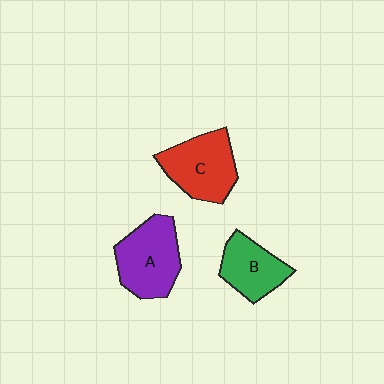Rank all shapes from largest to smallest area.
From largest to smallest: A (purple), C (red), B (green).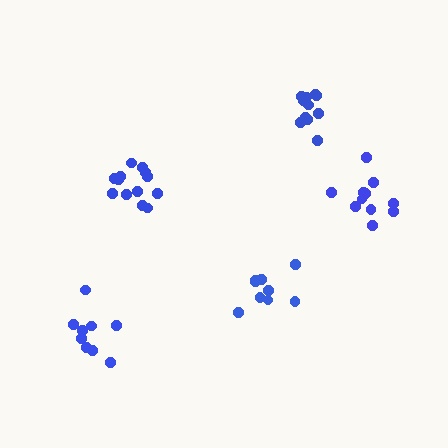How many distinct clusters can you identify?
There are 5 distinct clusters.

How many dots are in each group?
Group 1: 9 dots, Group 2: 11 dots, Group 3: 9 dots, Group 4: 13 dots, Group 5: 11 dots (53 total).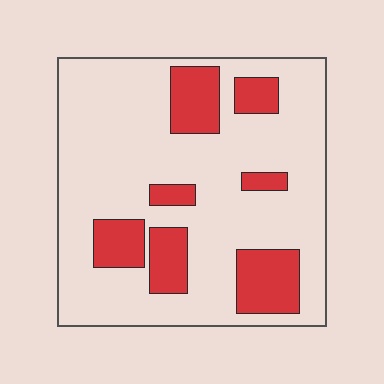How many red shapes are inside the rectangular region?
7.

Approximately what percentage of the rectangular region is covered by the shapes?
Approximately 20%.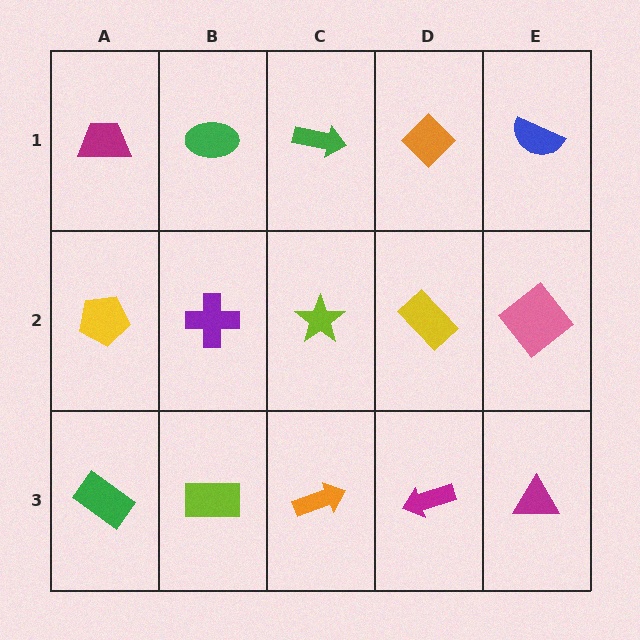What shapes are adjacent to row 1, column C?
A lime star (row 2, column C), a green ellipse (row 1, column B), an orange diamond (row 1, column D).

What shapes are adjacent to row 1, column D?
A yellow rectangle (row 2, column D), a green arrow (row 1, column C), a blue semicircle (row 1, column E).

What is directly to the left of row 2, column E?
A yellow rectangle.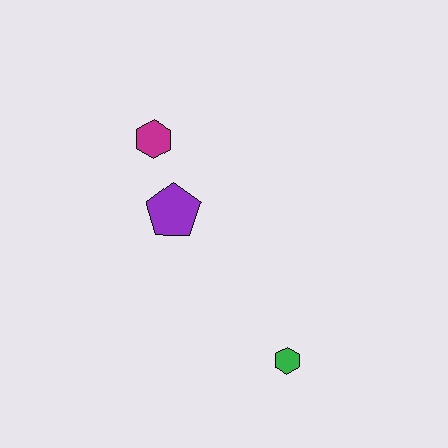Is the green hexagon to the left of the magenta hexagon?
No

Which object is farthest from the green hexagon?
The magenta hexagon is farthest from the green hexagon.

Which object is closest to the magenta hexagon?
The purple pentagon is closest to the magenta hexagon.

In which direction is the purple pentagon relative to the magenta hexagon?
The purple pentagon is below the magenta hexagon.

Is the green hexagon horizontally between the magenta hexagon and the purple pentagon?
No